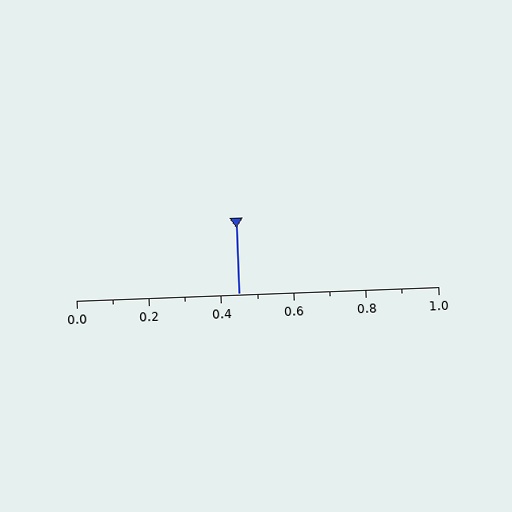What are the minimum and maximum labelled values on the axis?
The axis runs from 0.0 to 1.0.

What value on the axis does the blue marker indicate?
The marker indicates approximately 0.45.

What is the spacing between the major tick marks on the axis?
The major ticks are spaced 0.2 apart.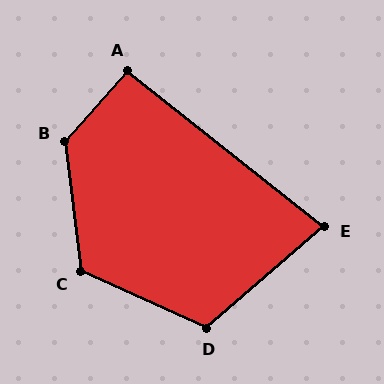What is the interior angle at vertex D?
Approximately 115 degrees (obtuse).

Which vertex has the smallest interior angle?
E, at approximately 79 degrees.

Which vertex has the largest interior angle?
B, at approximately 131 degrees.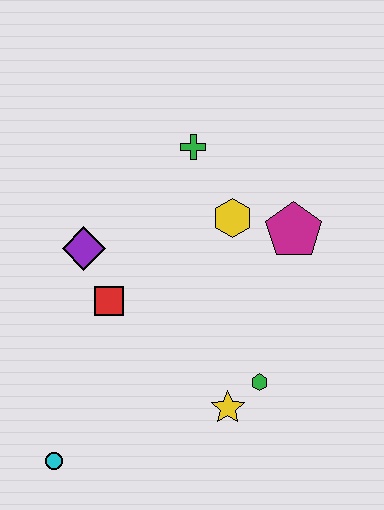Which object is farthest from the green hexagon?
The green cross is farthest from the green hexagon.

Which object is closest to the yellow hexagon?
The magenta pentagon is closest to the yellow hexagon.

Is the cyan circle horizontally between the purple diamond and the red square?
No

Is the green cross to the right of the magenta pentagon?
No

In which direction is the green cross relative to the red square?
The green cross is above the red square.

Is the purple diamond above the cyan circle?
Yes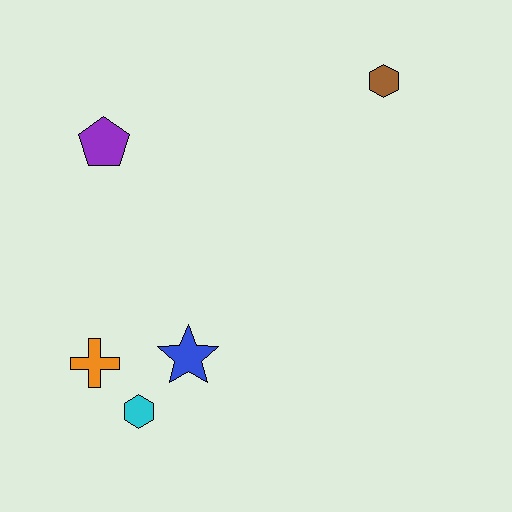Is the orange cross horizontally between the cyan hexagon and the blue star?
No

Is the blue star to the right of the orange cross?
Yes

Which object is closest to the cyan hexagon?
The orange cross is closest to the cyan hexagon.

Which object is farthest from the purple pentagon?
The brown hexagon is farthest from the purple pentagon.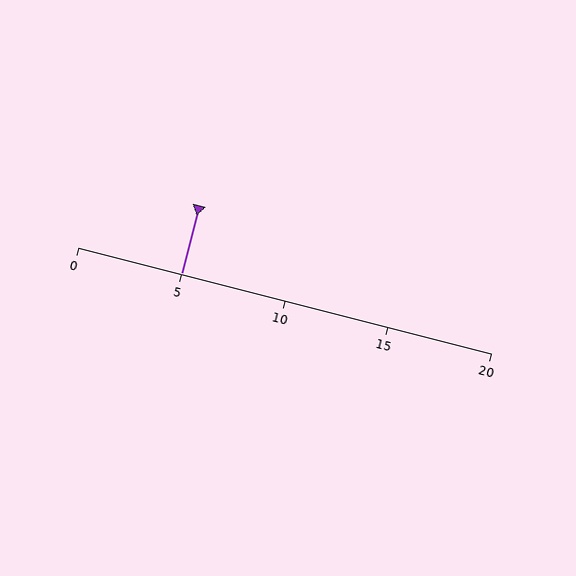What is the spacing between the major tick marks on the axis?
The major ticks are spaced 5 apart.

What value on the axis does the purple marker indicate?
The marker indicates approximately 5.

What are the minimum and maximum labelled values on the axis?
The axis runs from 0 to 20.